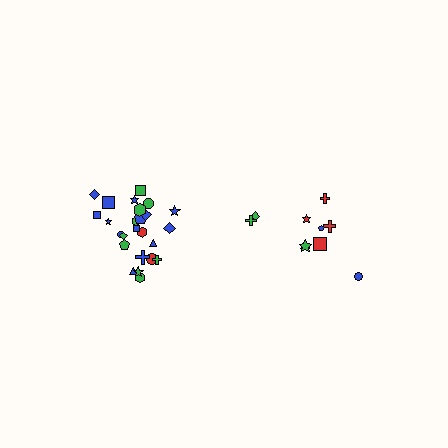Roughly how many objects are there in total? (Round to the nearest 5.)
Roughly 35 objects in total.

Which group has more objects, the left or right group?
The left group.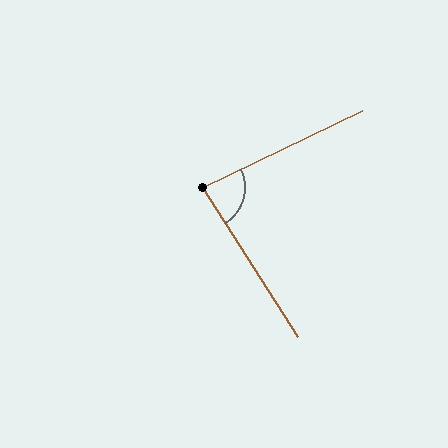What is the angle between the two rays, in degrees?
Approximately 83 degrees.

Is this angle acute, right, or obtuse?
It is acute.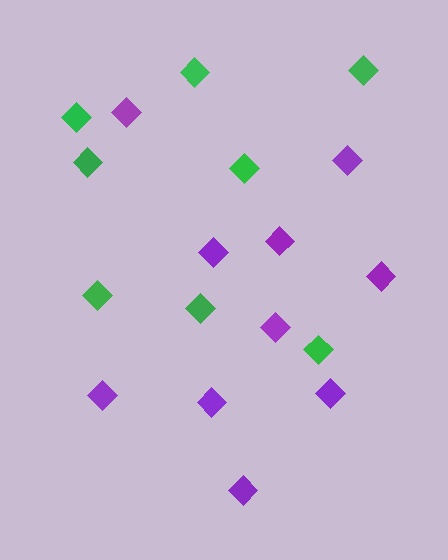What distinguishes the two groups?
There are 2 groups: one group of green diamonds (8) and one group of purple diamonds (10).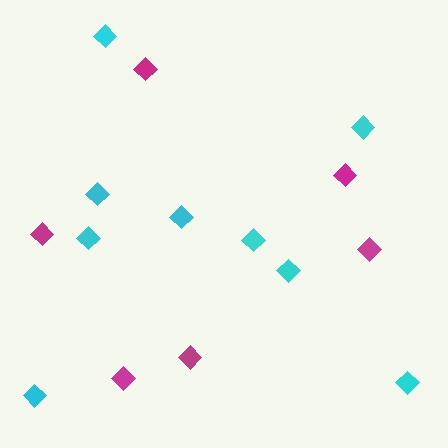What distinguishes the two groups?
There are 2 groups: one group of magenta diamonds (6) and one group of cyan diamonds (9).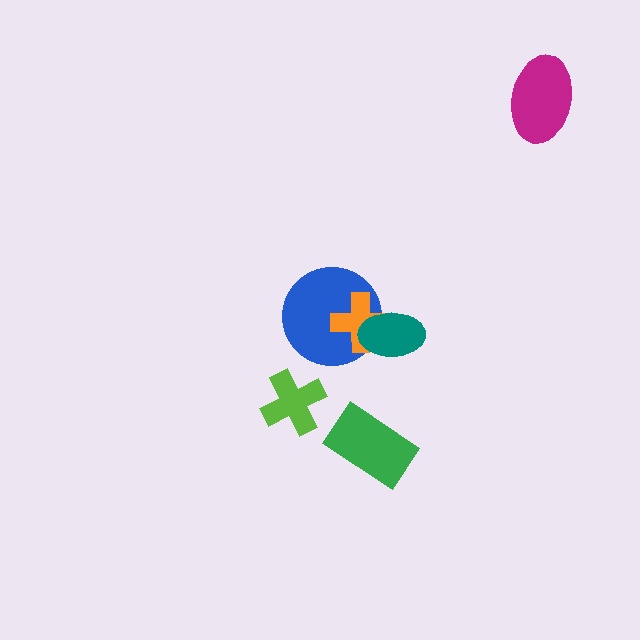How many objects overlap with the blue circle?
2 objects overlap with the blue circle.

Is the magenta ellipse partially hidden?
No, no other shape covers it.